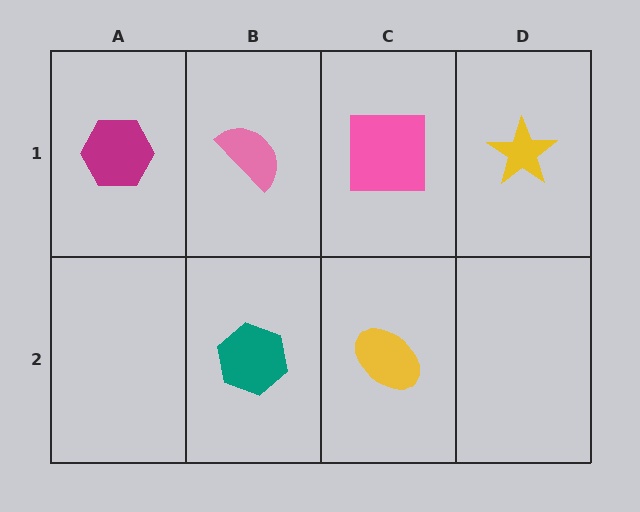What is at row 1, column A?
A magenta hexagon.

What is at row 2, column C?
A yellow ellipse.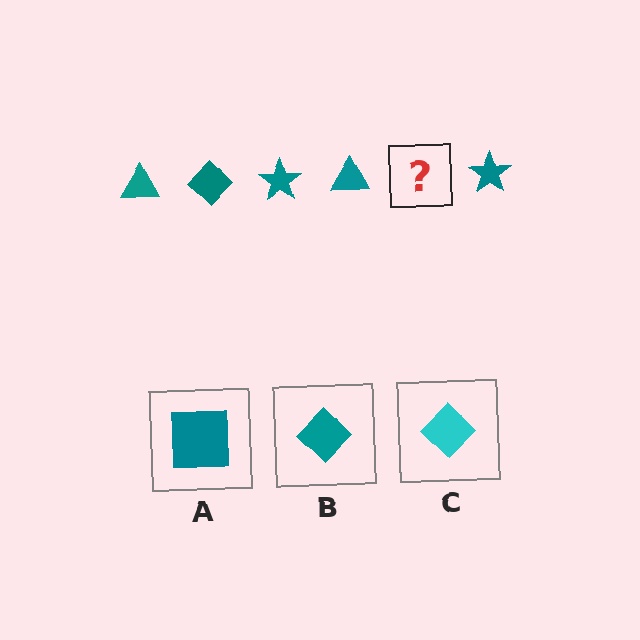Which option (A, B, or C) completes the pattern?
B.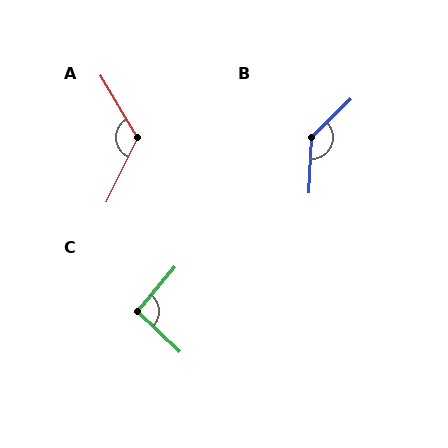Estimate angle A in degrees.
Approximately 123 degrees.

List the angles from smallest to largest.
C (93°), A (123°), B (138°).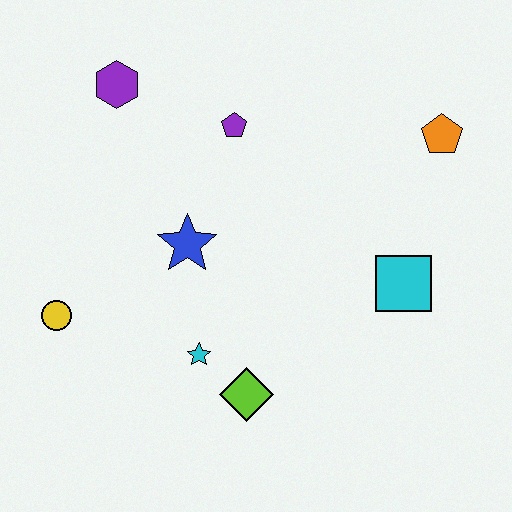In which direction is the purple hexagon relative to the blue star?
The purple hexagon is above the blue star.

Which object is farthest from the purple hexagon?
The cyan square is farthest from the purple hexagon.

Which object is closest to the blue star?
The cyan star is closest to the blue star.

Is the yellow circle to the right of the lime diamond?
No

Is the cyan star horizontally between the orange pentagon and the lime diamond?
No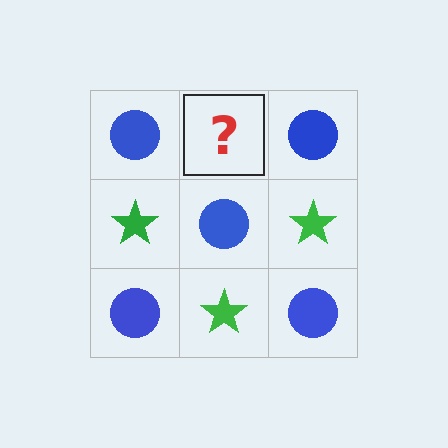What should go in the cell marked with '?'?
The missing cell should contain a green star.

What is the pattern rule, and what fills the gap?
The rule is that it alternates blue circle and green star in a checkerboard pattern. The gap should be filled with a green star.